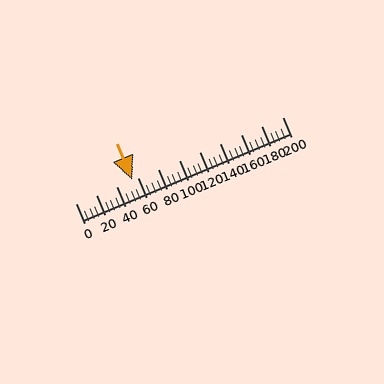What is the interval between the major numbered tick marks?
The major tick marks are spaced 20 units apart.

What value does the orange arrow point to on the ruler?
The orange arrow points to approximately 55.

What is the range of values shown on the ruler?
The ruler shows values from 0 to 200.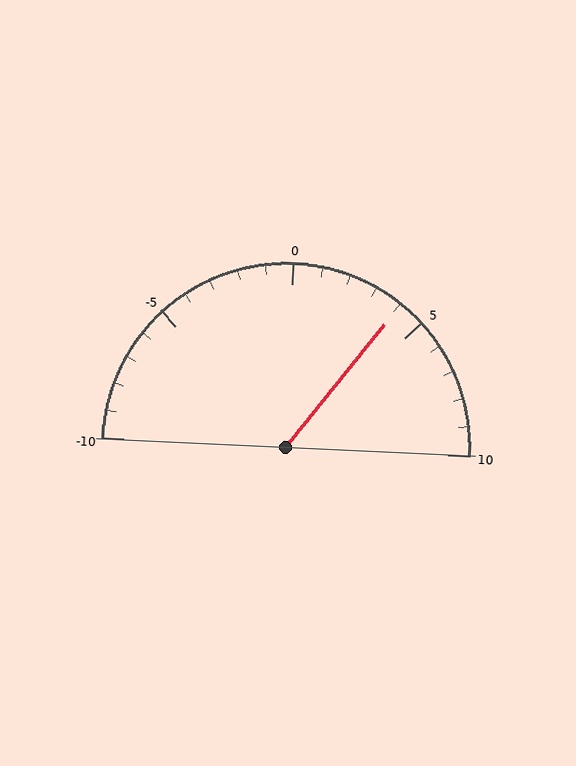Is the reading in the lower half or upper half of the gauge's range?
The reading is in the upper half of the range (-10 to 10).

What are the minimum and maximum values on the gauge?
The gauge ranges from -10 to 10.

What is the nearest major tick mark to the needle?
The nearest major tick mark is 5.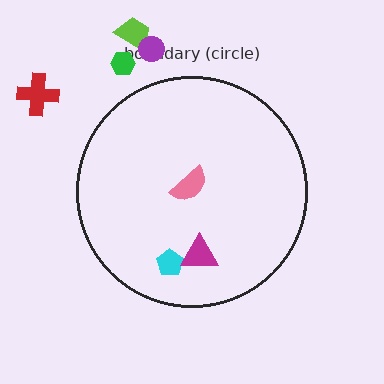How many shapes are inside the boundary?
3 inside, 4 outside.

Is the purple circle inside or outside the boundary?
Outside.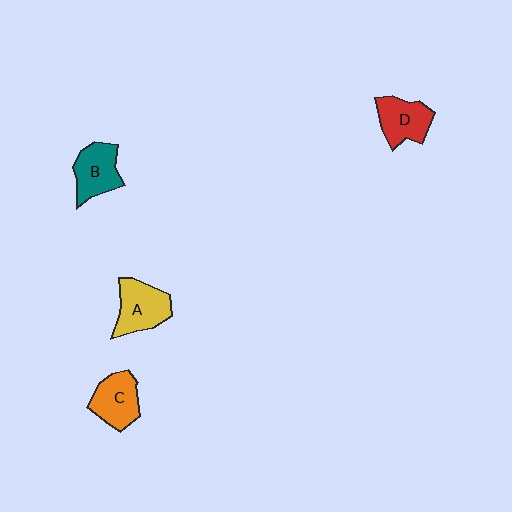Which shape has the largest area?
Shape A (yellow).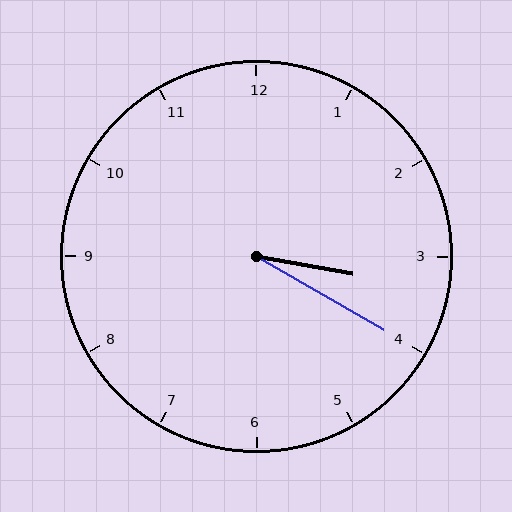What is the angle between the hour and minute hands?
Approximately 20 degrees.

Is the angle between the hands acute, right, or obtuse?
It is acute.